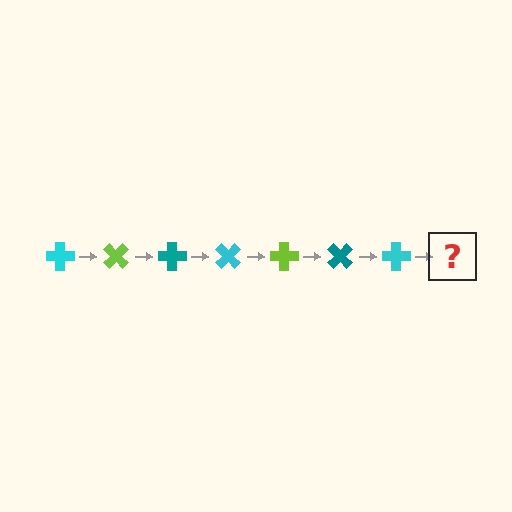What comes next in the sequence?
The next element should be a lime cross, rotated 315 degrees from the start.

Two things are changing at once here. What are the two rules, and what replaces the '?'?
The two rules are that it rotates 45 degrees each step and the color cycles through cyan, lime, and teal. The '?' should be a lime cross, rotated 315 degrees from the start.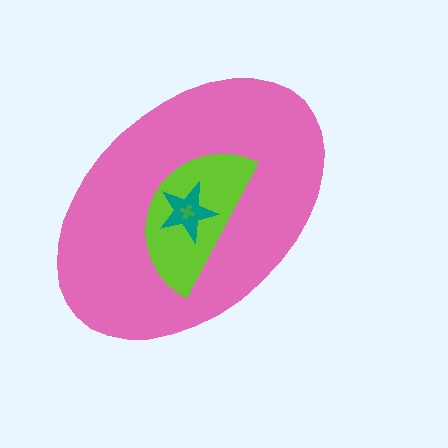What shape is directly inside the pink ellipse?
The lime semicircle.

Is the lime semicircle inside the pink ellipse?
Yes.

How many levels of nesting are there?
4.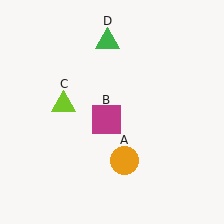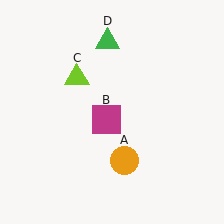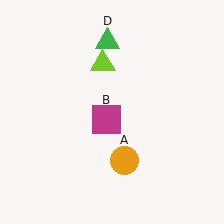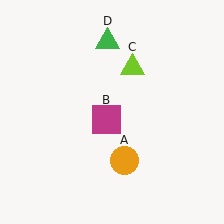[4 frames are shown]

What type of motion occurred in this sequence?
The lime triangle (object C) rotated clockwise around the center of the scene.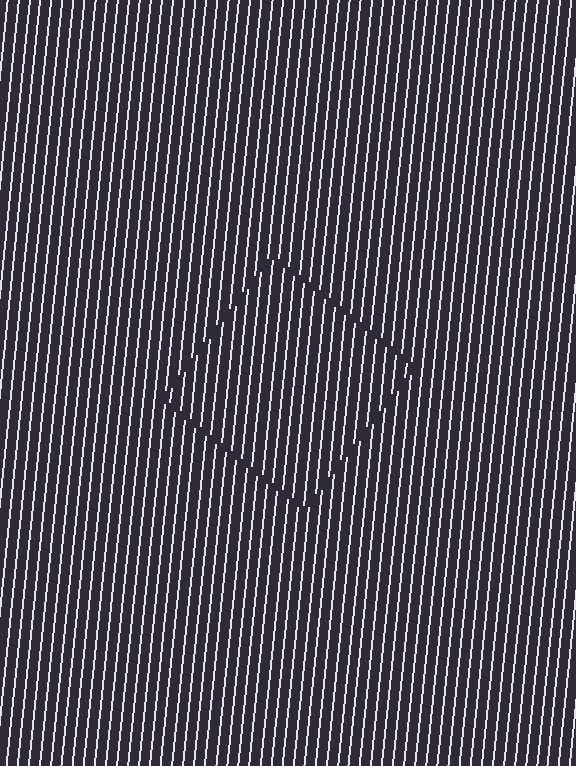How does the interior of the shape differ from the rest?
The interior of the shape contains the same grating, shifted by half a period — the contour is defined by the phase discontinuity where line-ends from the inner and outer gratings abut.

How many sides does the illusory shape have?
4 sides — the line-ends trace a square.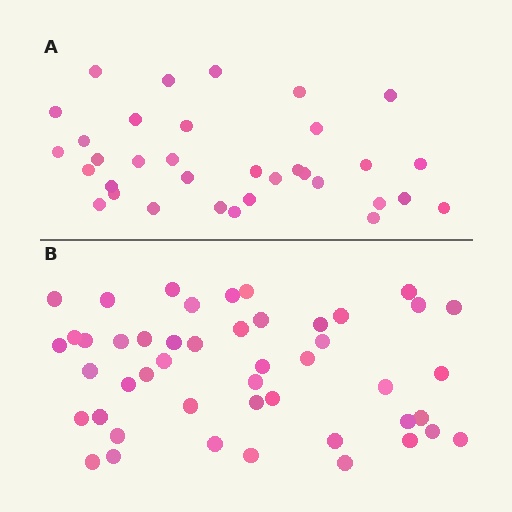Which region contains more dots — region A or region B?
Region B (the bottom region) has more dots.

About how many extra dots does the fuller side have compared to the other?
Region B has approximately 15 more dots than region A.